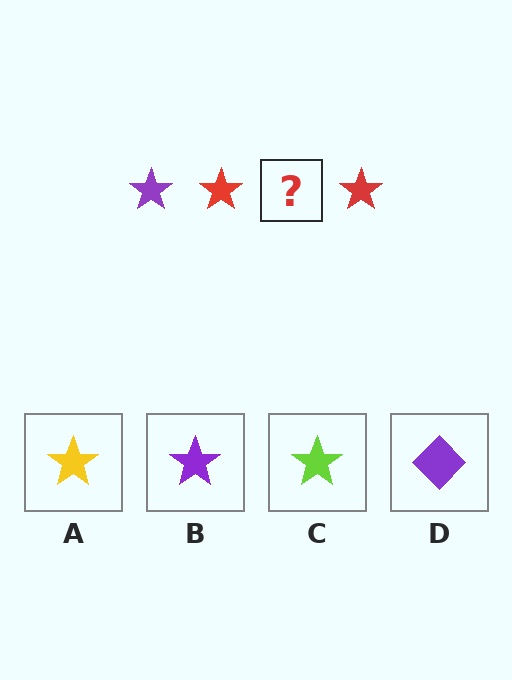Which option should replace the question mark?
Option B.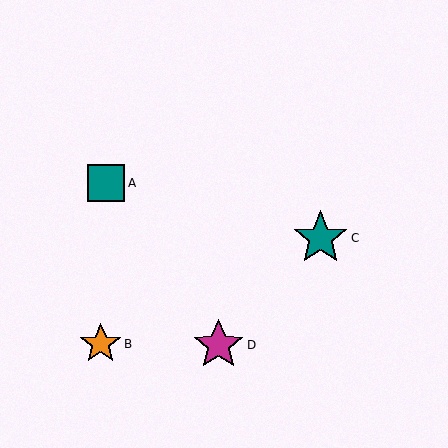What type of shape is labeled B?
Shape B is an orange star.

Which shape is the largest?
The teal star (labeled C) is the largest.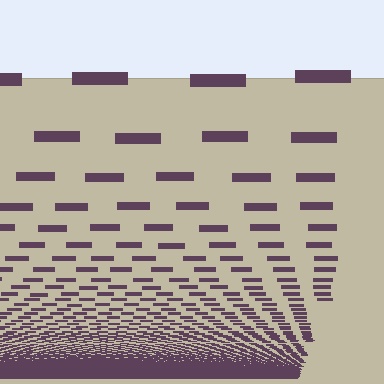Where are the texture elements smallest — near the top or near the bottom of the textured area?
Near the bottom.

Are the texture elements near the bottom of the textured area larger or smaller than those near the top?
Smaller. The gradient is inverted — elements near the bottom are smaller and denser.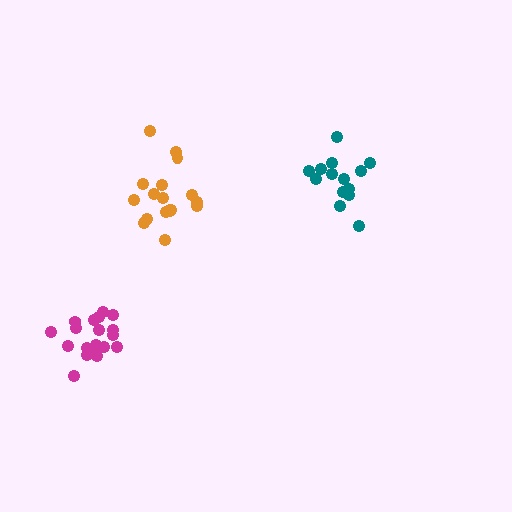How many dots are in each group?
Group 1: 19 dots, Group 2: 18 dots, Group 3: 14 dots (51 total).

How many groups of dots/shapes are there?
There are 3 groups.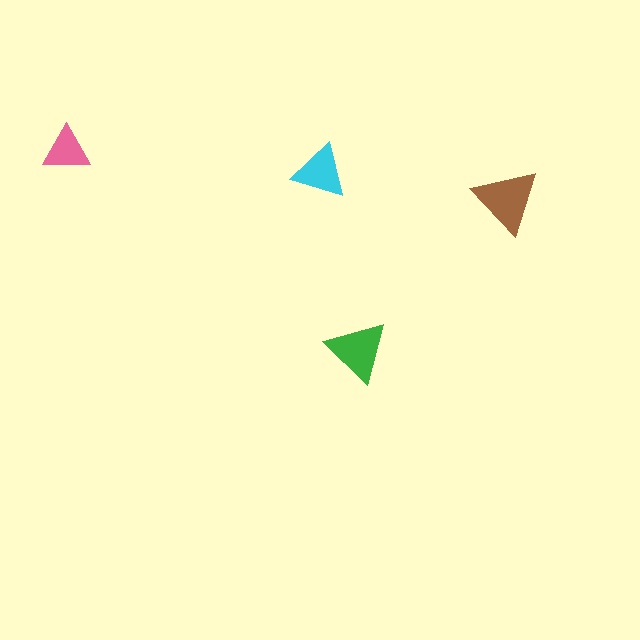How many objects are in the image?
There are 4 objects in the image.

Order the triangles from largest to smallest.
the brown one, the green one, the cyan one, the pink one.